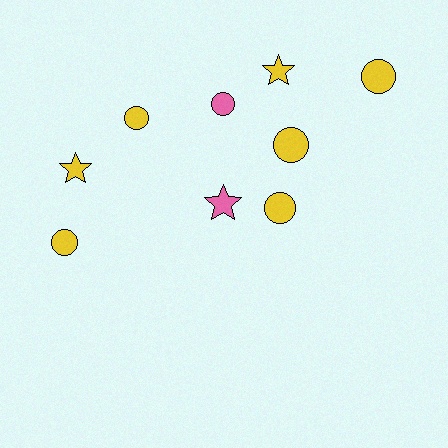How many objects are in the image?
There are 9 objects.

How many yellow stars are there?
There are 2 yellow stars.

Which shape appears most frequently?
Circle, with 6 objects.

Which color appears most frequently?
Yellow, with 7 objects.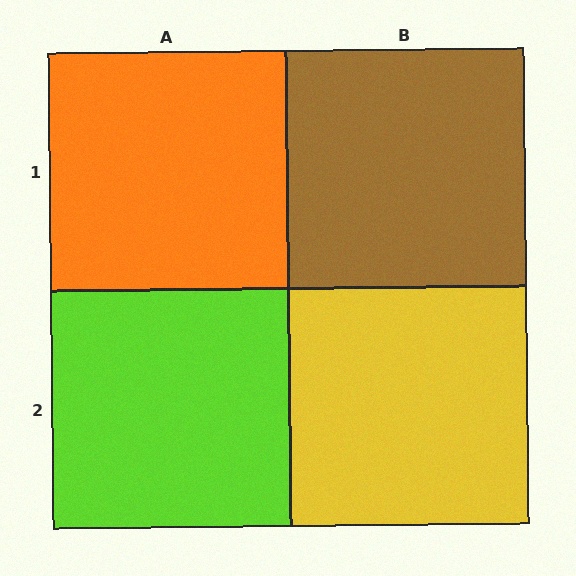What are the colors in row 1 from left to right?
Orange, brown.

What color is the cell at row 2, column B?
Yellow.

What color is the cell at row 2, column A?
Lime.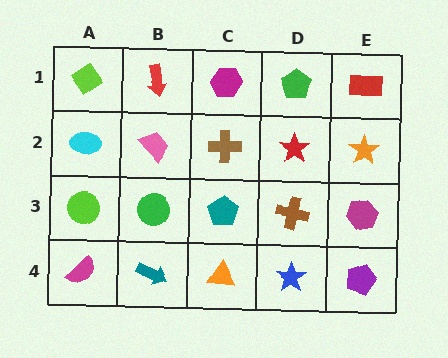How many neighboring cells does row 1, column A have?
2.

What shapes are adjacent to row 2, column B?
A red arrow (row 1, column B), a green circle (row 3, column B), a cyan ellipse (row 2, column A), a brown cross (row 2, column C).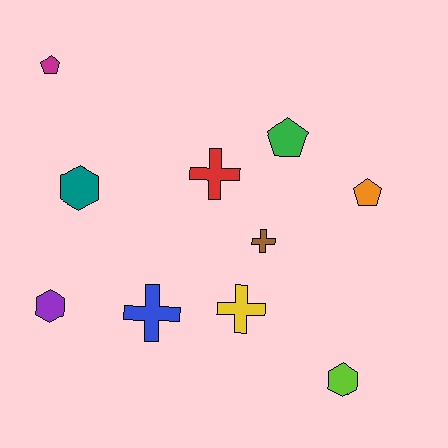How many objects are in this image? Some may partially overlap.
There are 10 objects.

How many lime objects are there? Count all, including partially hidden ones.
There is 1 lime object.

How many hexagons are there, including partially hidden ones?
There are 3 hexagons.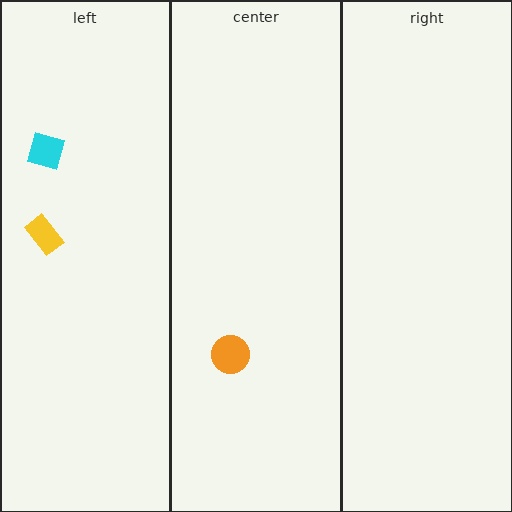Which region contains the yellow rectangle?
The left region.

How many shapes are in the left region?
2.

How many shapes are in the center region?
1.